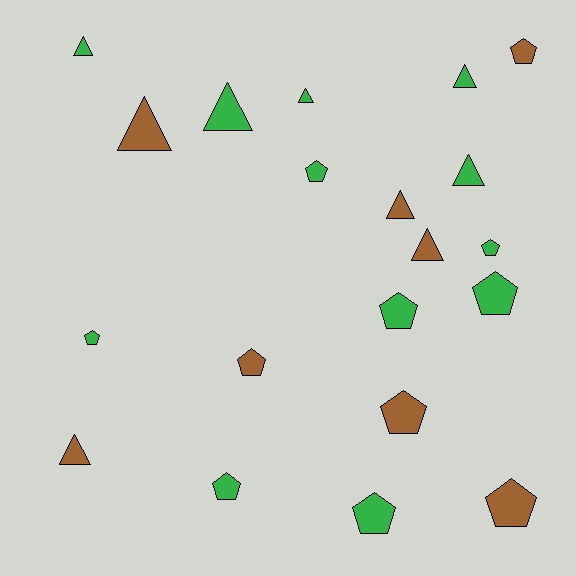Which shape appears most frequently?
Pentagon, with 11 objects.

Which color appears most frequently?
Green, with 12 objects.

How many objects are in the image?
There are 20 objects.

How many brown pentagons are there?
There are 4 brown pentagons.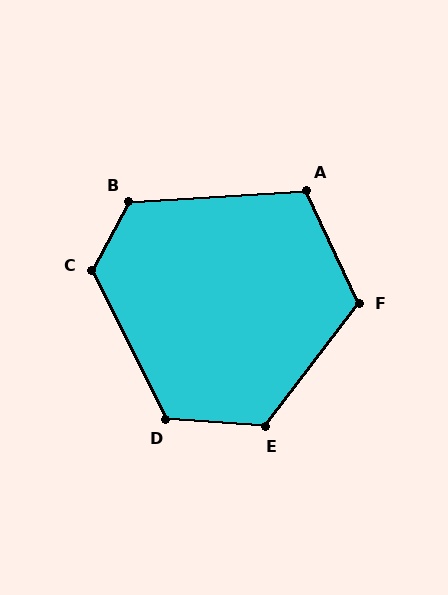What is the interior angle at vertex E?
Approximately 123 degrees (obtuse).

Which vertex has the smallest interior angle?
A, at approximately 111 degrees.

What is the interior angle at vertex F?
Approximately 118 degrees (obtuse).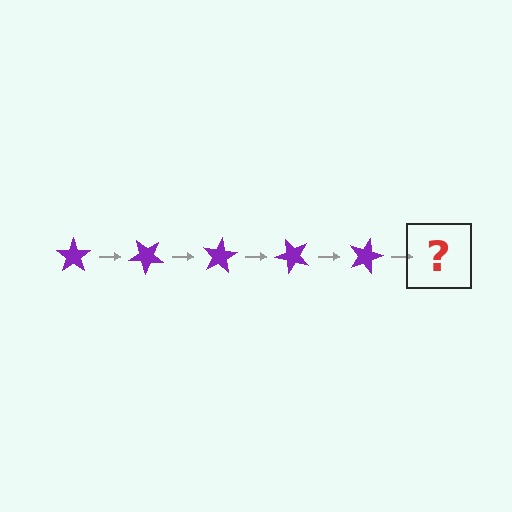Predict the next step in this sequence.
The next step is a purple star rotated 200 degrees.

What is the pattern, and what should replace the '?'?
The pattern is that the star rotates 40 degrees each step. The '?' should be a purple star rotated 200 degrees.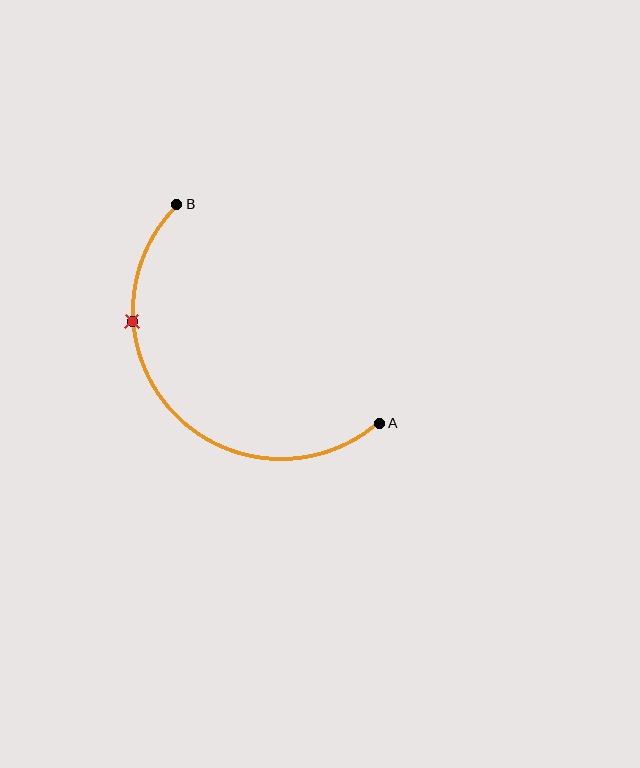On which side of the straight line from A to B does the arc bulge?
The arc bulges below and to the left of the straight line connecting A and B.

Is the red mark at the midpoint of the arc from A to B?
No. The red mark lies on the arc but is closer to endpoint B. The arc midpoint would be at the point on the curve equidistant along the arc from both A and B.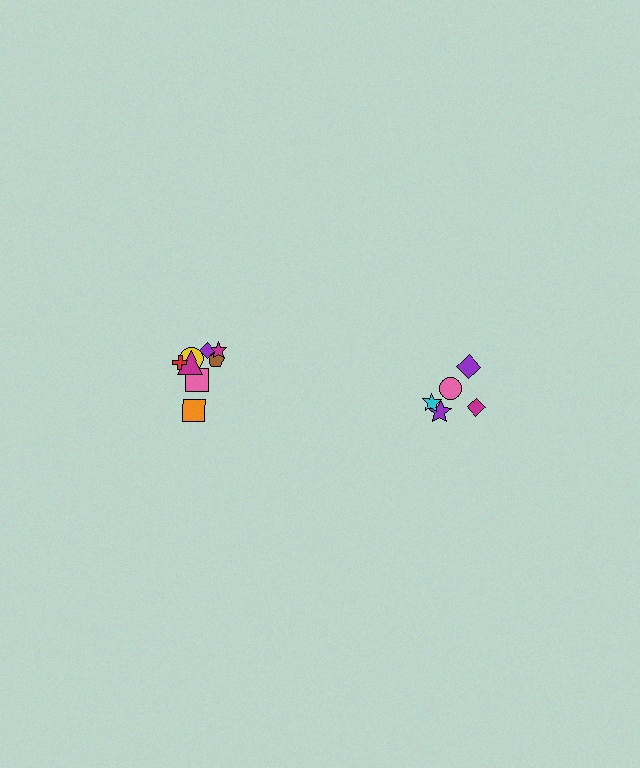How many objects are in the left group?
There are 8 objects.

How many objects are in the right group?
There are 5 objects.